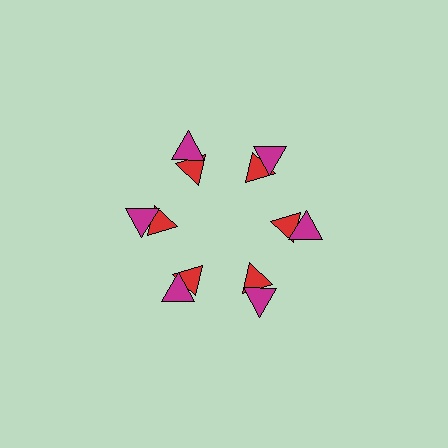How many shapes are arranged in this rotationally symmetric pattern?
There are 12 shapes, arranged in 6 groups of 2.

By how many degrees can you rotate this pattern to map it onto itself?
The pattern maps onto itself every 60 degrees of rotation.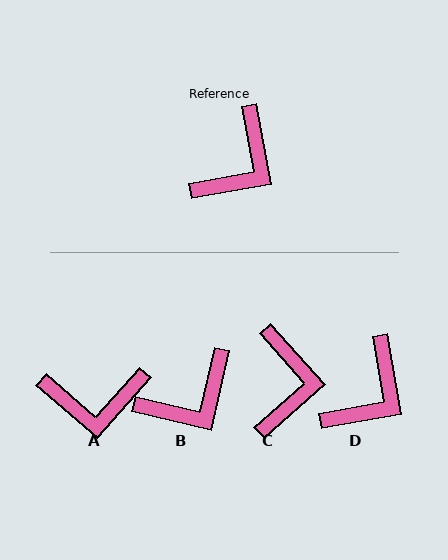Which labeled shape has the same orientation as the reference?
D.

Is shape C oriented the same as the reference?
No, it is off by about 31 degrees.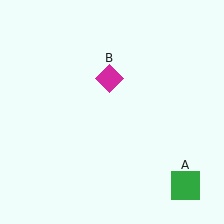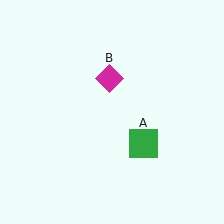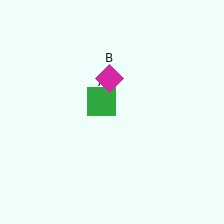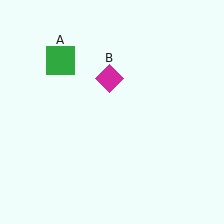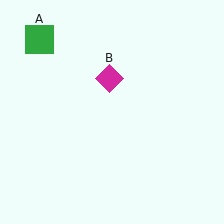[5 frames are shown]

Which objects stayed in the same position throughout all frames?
Magenta diamond (object B) remained stationary.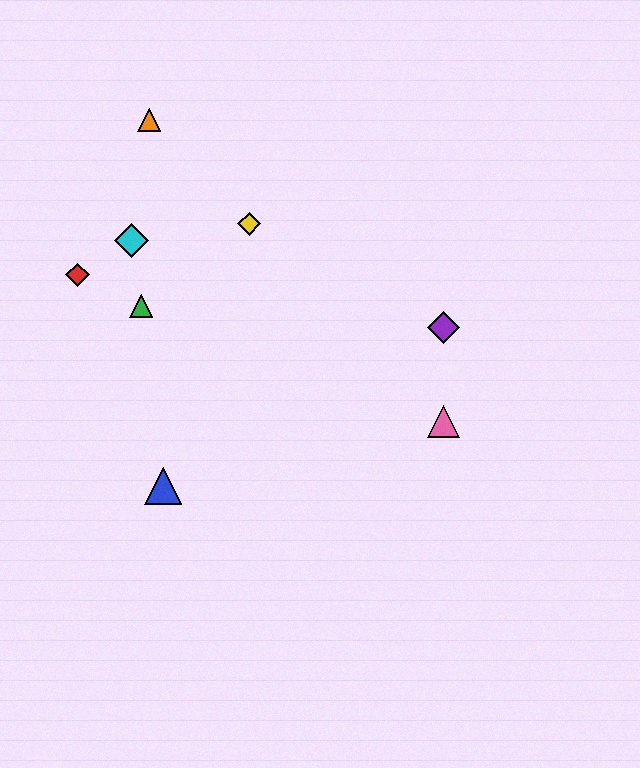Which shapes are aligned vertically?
The purple diamond, the pink triangle are aligned vertically.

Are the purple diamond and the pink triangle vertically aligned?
Yes, both are at x≈443.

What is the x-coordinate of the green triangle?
The green triangle is at x≈141.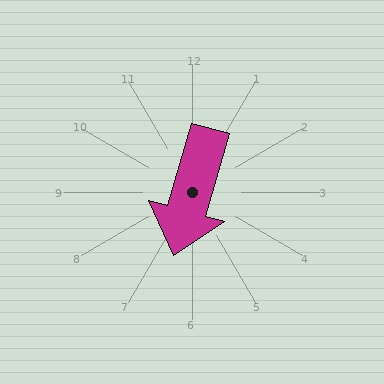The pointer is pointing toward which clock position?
Roughly 7 o'clock.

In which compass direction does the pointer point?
South.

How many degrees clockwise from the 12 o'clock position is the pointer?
Approximately 196 degrees.